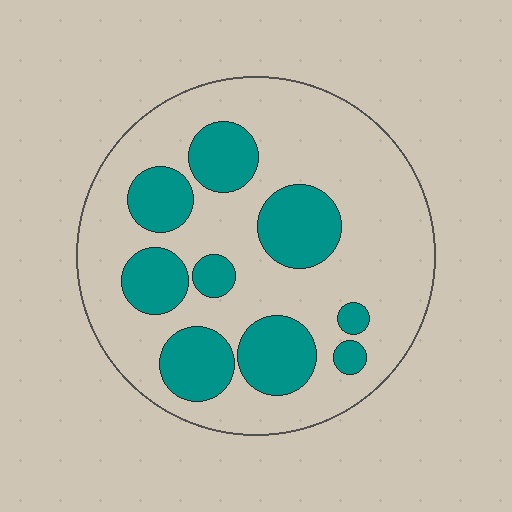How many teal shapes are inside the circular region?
9.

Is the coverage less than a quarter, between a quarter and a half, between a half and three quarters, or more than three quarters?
Between a quarter and a half.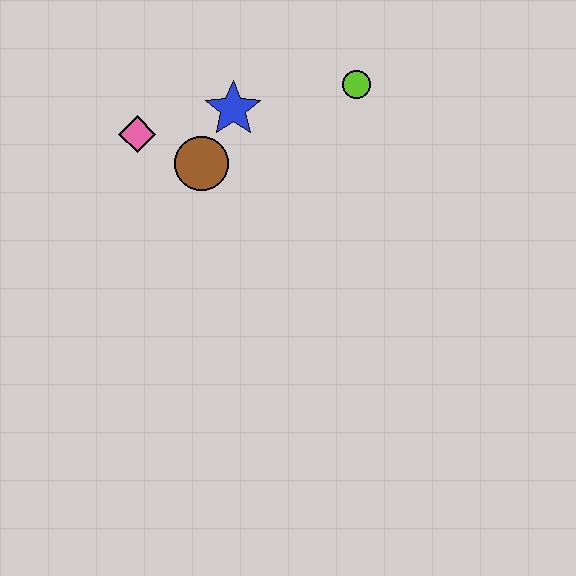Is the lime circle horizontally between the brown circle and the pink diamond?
No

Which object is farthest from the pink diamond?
The lime circle is farthest from the pink diamond.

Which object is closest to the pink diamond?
The brown circle is closest to the pink diamond.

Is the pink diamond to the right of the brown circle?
No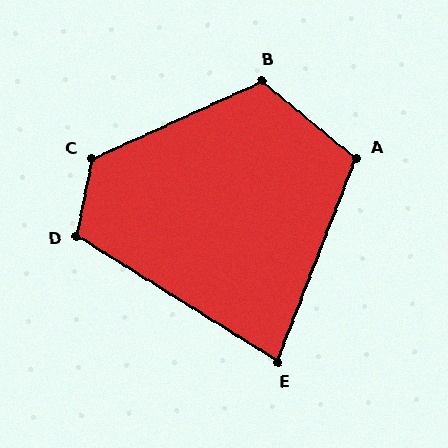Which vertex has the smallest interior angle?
E, at approximately 79 degrees.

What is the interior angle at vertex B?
Approximately 116 degrees (obtuse).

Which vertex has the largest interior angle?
C, at approximately 125 degrees.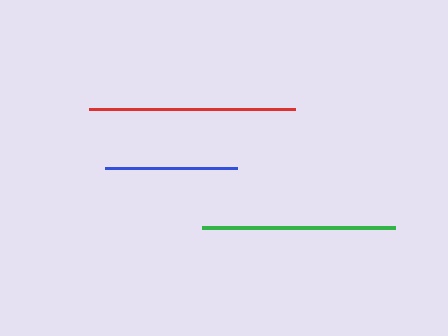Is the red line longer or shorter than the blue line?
The red line is longer than the blue line.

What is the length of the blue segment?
The blue segment is approximately 132 pixels long.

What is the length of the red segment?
The red segment is approximately 206 pixels long.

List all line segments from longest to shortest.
From longest to shortest: red, green, blue.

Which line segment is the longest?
The red line is the longest at approximately 206 pixels.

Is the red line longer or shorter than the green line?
The red line is longer than the green line.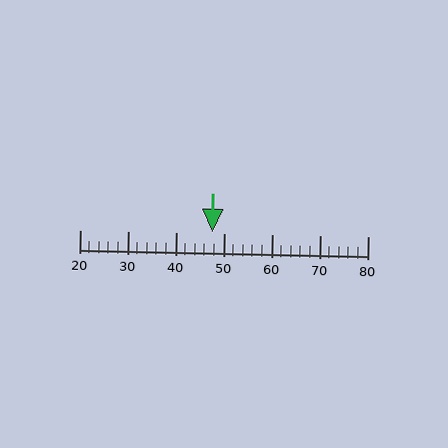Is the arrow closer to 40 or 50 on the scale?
The arrow is closer to 50.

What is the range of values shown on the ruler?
The ruler shows values from 20 to 80.